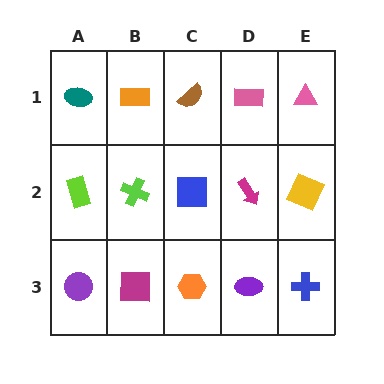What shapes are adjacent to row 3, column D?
A magenta arrow (row 2, column D), an orange hexagon (row 3, column C), a blue cross (row 3, column E).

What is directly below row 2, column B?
A magenta square.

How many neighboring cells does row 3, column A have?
2.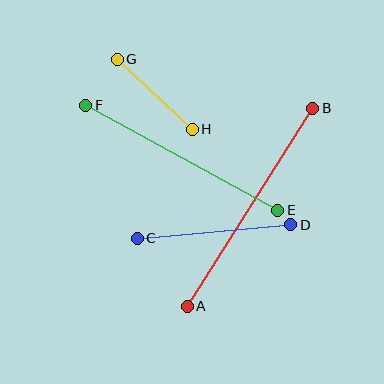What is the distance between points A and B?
The distance is approximately 234 pixels.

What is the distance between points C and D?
The distance is approximately 154 pixels.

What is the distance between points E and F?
The distance is approximately 219 pixels.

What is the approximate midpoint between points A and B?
The midpoint is at approximately (250, 207) pixels.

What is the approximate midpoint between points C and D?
The midpoint is at approximately (214, 232) pixels.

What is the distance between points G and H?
The distance is approximately 103 pixels.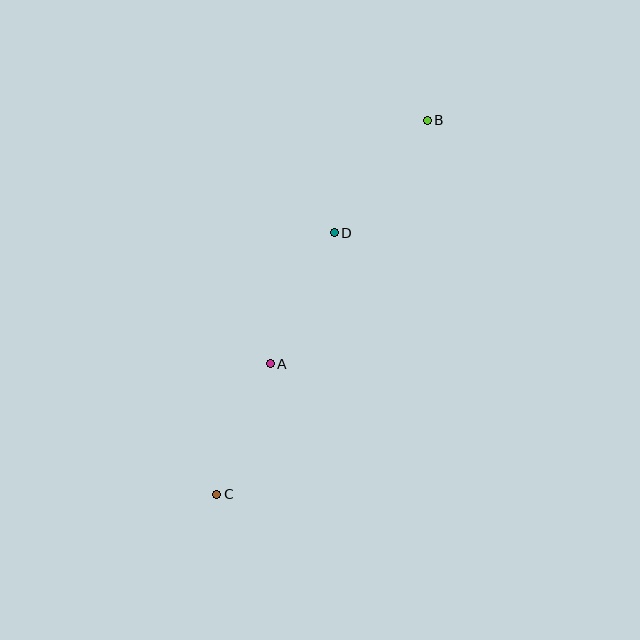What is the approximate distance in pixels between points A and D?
The distance between A and D is approximately 146 pixels.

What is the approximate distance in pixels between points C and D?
The distance between C and D is approximately 287 pixels.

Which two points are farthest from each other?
Points B and C are farthest from each other.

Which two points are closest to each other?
Points A and C are closest to each other.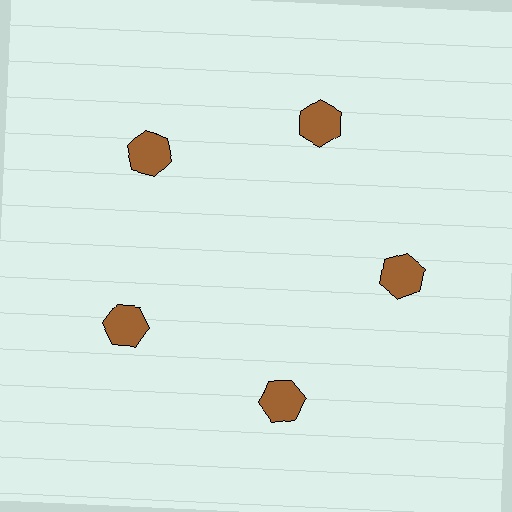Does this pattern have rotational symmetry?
Yes, this pattern has 5-fold rotational symmetry. It looks the same after rotating 72 degrees around the center.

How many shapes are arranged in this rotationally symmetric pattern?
There are 5 shapes, arranged in 5 groups of 1.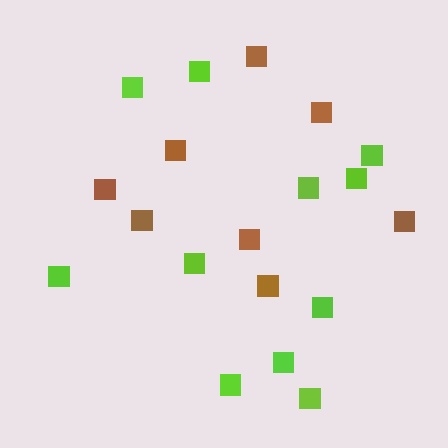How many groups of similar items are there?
There are 2 groups: one group of brown squares (8) and one group of lime squares (11).